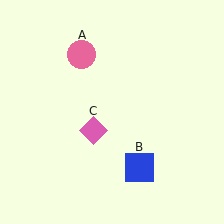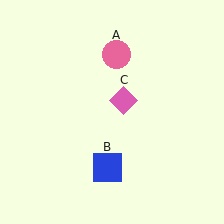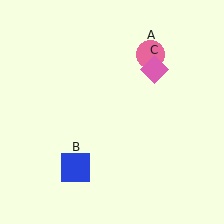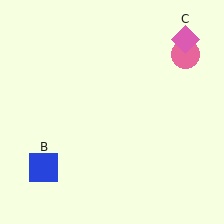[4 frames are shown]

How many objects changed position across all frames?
3 objects changed position: pink circle (object A), blue square (object B), pink diamond (object C).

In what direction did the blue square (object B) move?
The blue square (object B) moved left.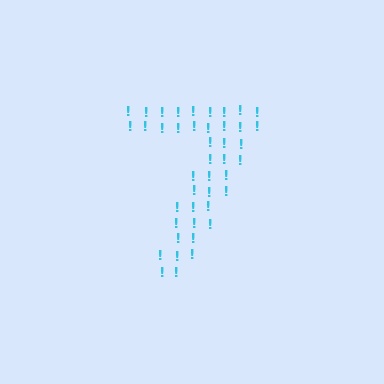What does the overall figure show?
The overall figure shows the digit 7.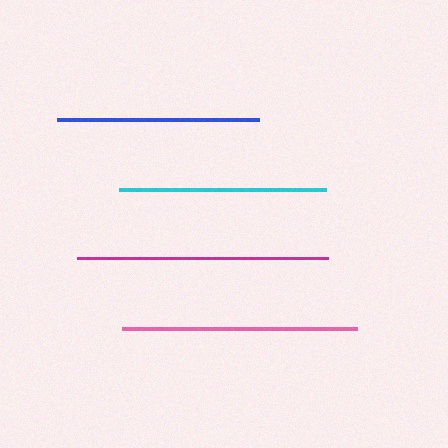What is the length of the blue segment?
The blue segment is approximately 202 pixels long.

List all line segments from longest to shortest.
From longest to shortest: magenta, pink, cyan, blue.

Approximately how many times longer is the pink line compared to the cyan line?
The pink line is approximately 1.1 times the length of the cyan line.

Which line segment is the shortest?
The blue line is the shortest at approximately 202 pixels.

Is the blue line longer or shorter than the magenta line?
The magenta line is longer than the blue line.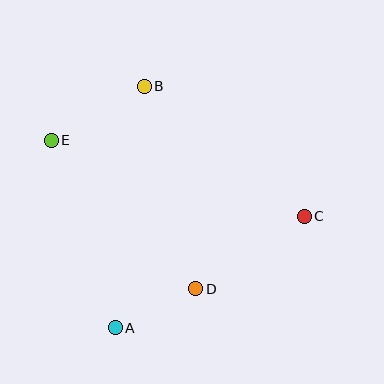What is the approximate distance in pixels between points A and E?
The distance between A and E is approximately 198 pixels.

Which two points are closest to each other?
Points A and D are closest to each other.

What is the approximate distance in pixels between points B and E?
The distance between B and E is approximately 108 pixels.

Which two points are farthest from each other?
Points C and E are farthest from each other.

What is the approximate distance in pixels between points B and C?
The distance between B and C is approximately 206 pixels.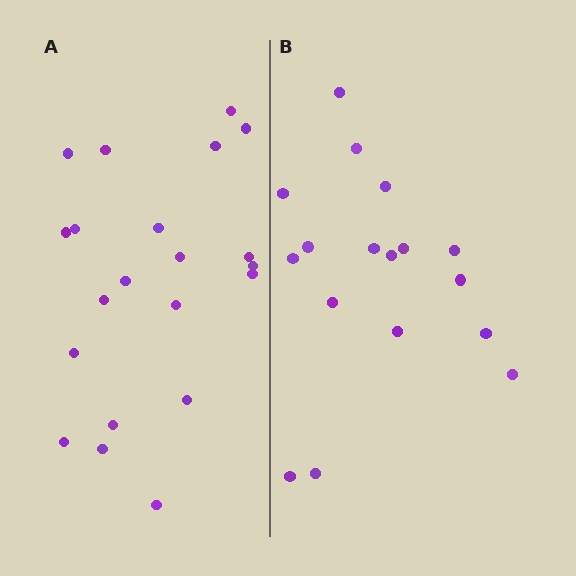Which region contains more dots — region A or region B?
Region A (the left region) has more dots.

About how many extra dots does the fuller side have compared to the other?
Region A has about 4 more dots than region B.